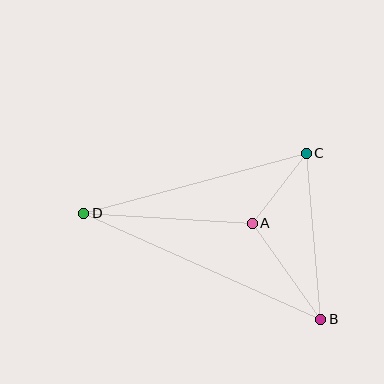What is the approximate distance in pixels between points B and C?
The distance between B and C is approximately 167 pixels.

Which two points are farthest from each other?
Points B and D are farthest from each other.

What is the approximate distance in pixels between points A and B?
The distance between A and B is approximately 118 pixels.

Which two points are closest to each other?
Points A and C are closest to each other.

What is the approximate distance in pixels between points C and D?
The distance between C and D is approximately 231 pixels.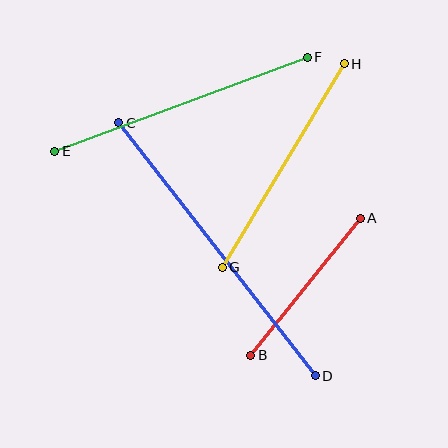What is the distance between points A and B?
The distance is approximately 176 pixels.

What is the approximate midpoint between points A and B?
The midpoint is at approximately (305, 287) pixels.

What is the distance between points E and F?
The distance is approximately 269 pixels.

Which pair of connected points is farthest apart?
Points C and D are farthest apart.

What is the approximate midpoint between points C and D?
The midpoint is at approximately (217, 249) pixels.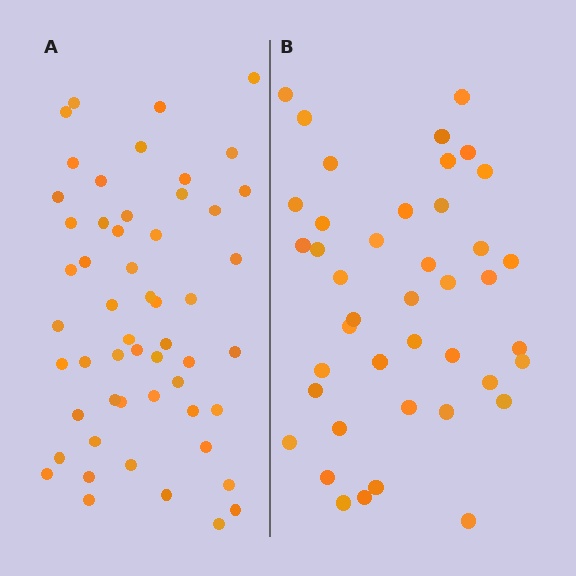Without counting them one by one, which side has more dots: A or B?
Region A (the left region) has more dots.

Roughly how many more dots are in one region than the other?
Region A has roughly 12 or so more dots than region B.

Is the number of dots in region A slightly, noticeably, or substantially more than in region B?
Region A has noticeably more, but not dramatically so. The ratio is roughly 1.3 to 1.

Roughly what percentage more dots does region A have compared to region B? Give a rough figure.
About 30% more.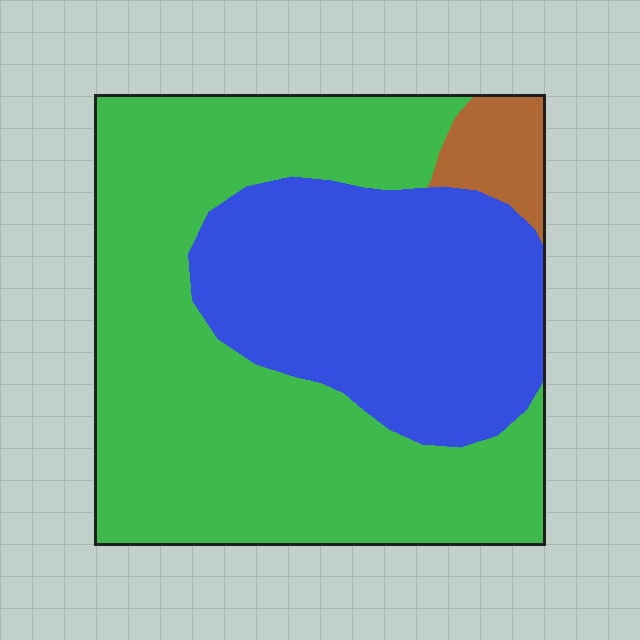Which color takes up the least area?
Brown, at roughly 5%.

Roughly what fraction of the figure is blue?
Blue takes up between a quarter and a half of the figure.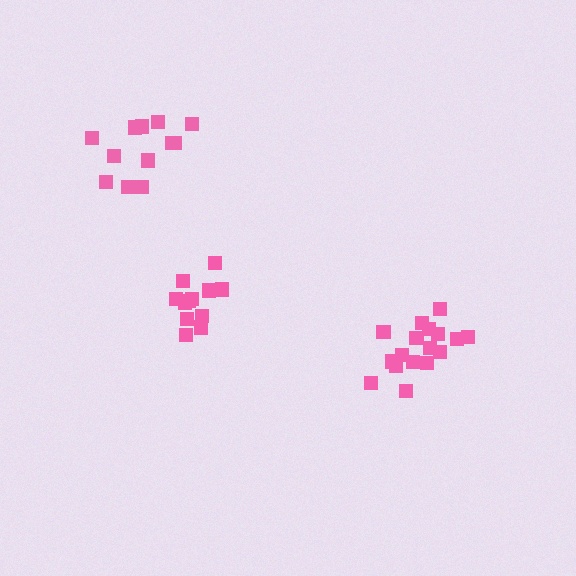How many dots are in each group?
Group 1: 12 dots, Group 2: 17 dots, Group 3: 12 dots (41 total).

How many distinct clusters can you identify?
There are 3 distinct clusters.